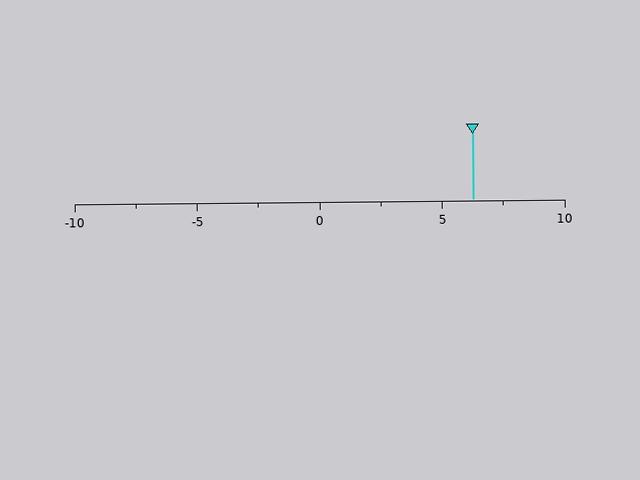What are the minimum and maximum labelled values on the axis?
The axis runs from -10 to 10.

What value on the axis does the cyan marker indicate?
The marker indicates approximately 6.2.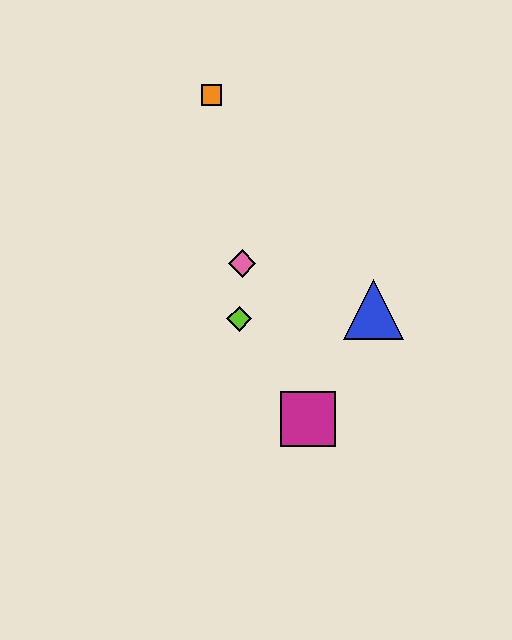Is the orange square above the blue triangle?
Yes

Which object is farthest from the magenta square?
The orange square is farthest from the magenta square.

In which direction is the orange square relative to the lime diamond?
The orange square is above the lime diamond.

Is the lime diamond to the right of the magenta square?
No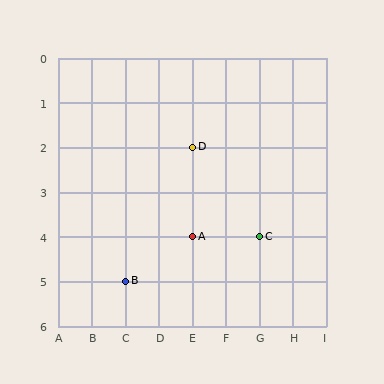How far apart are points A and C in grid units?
Points A and C are 2 columns apart.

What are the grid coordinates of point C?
Point C is at grid coordinates (G, 4).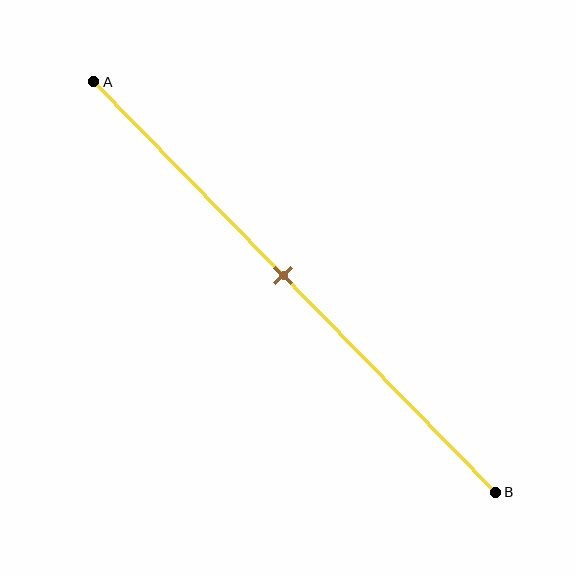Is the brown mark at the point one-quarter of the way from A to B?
No, the mark is at about 45% from A, not at the 25% one-quarter point.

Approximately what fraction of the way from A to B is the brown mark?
The brown mark is approximately 45% of the way from A to B.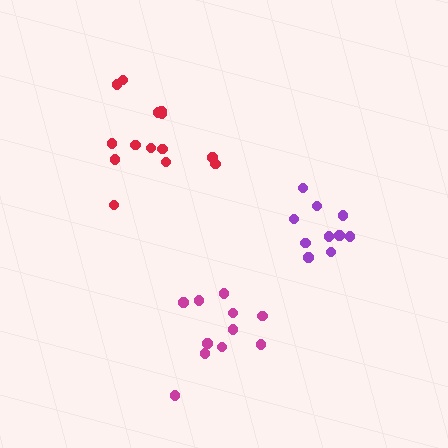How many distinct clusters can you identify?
There are 3 distinct clusters.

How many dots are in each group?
Group 1: 14 dots, Group 2: 11 dots, Group 3: 10 dots (35 total).